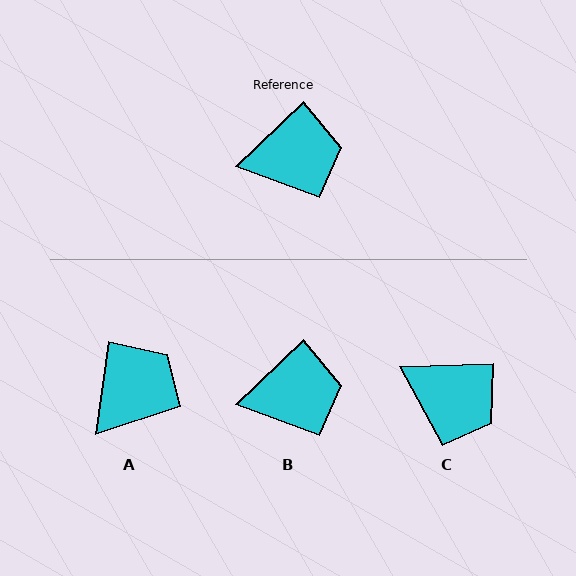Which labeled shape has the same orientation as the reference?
B.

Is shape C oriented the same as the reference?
No, it is off by about 42 degrees.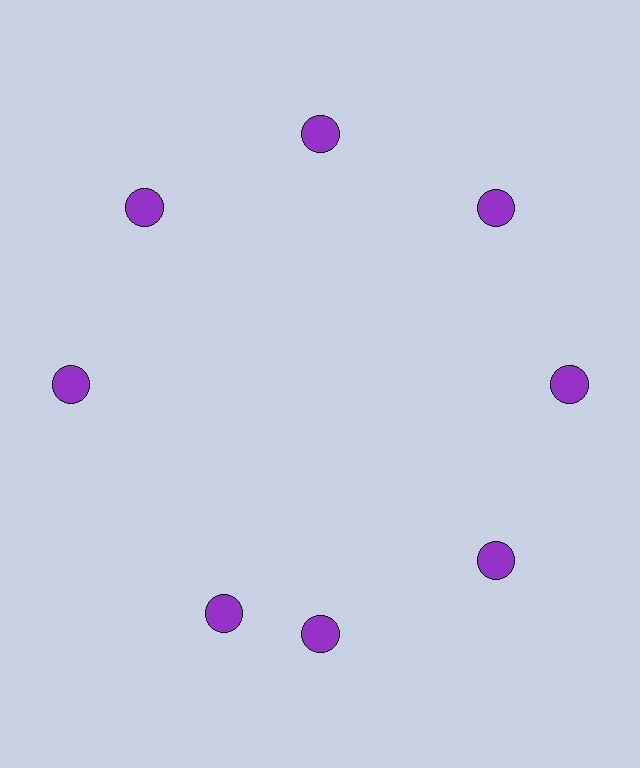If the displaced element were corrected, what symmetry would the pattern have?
It would have 8-fold rotational symmetry — the pattern would map onto itself every 45 degrees.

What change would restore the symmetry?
The symmetry would be restored by rotating it back into even spacing with its neighbors so that all 8 circles sit at equal angles and equal distance from the center.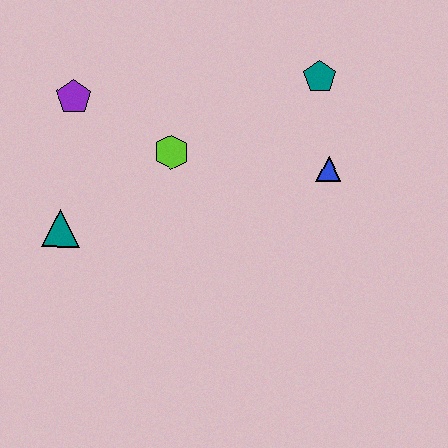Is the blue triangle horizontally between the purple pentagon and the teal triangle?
No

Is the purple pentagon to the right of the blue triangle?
No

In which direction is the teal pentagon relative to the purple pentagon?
The teal pentagon is to the right of the purple pentagon.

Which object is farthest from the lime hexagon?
The teal pentagon is farthest from the lime hexagon.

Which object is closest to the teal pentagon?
The blue triangle is closest to the teal pentagon.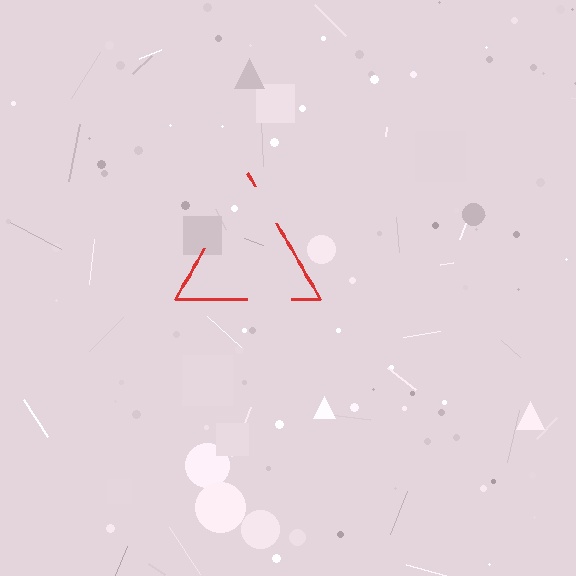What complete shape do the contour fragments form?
The contour fragments form a triangle.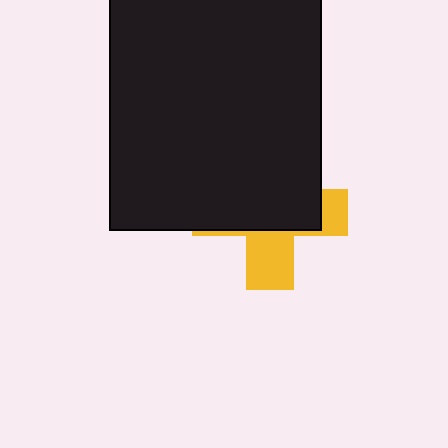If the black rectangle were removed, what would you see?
You would see the complete yellow cross.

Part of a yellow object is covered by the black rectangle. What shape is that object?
It is a cross.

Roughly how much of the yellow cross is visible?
A small part of it is visible (roughly 35%).